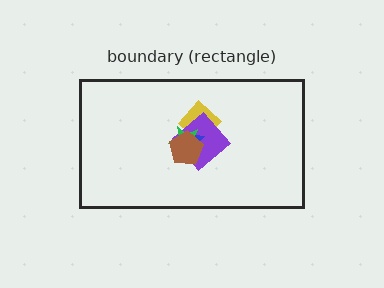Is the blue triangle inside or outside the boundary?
Inside.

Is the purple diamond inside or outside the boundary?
Inside.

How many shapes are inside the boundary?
5 inside, 0 outside.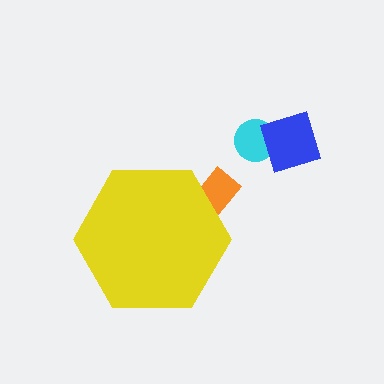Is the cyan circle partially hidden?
No, the cyan circle is fully visible.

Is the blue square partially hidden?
No, the blue square is fully visible.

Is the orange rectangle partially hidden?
Yes, the orange rectangle is partially hidden behind the yellow hexagon.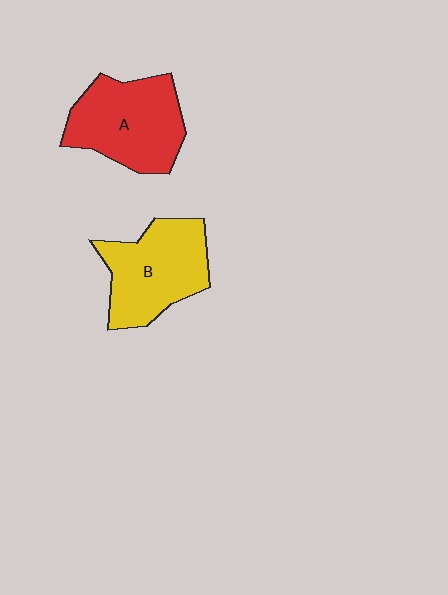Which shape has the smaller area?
Shape B (yellow).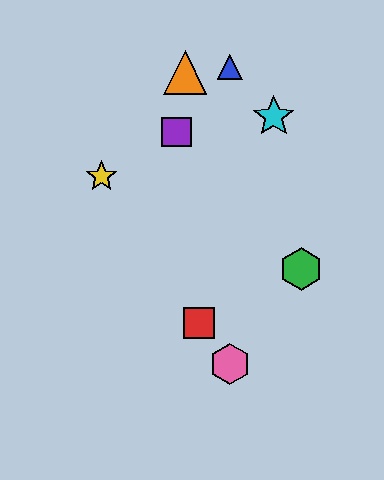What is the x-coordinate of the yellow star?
The yellow star is at x≈102.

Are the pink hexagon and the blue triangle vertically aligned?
Yes, both are at x≈230.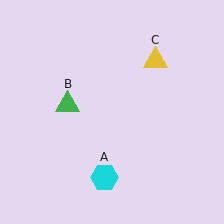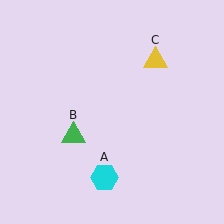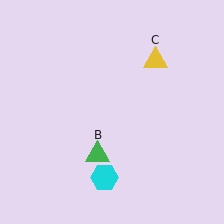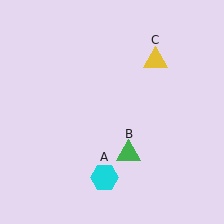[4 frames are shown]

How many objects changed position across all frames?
1 object changed position: green triangle (object B).